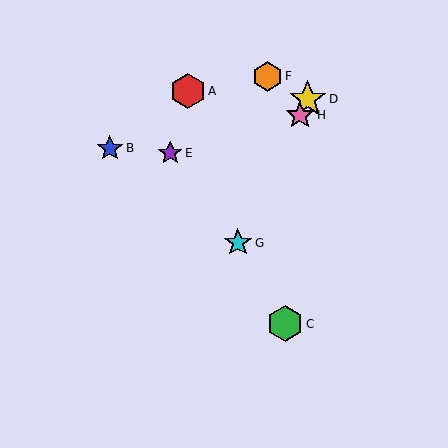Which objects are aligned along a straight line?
Objects D, G, H are aligned along a straight line.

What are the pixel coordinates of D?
Object D is at (308, 99).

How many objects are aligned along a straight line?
3 objects (D, G, H) are aligned along a straight line.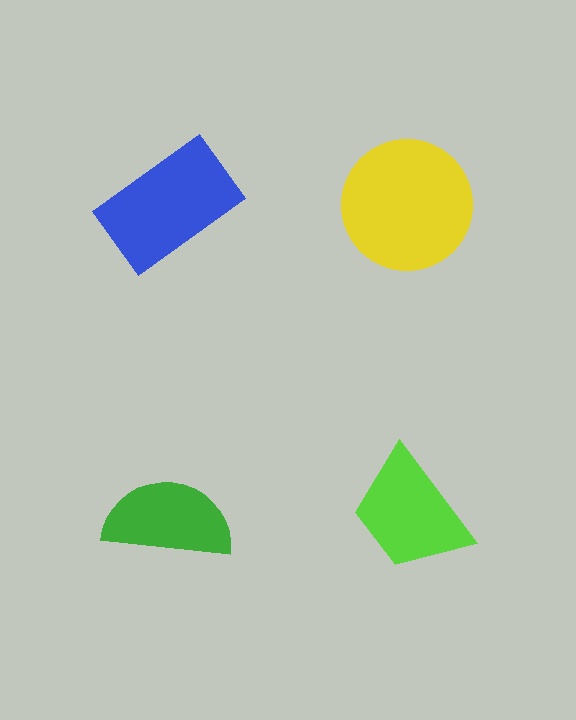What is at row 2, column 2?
A lime trapezoid.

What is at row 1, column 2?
A yellow circle.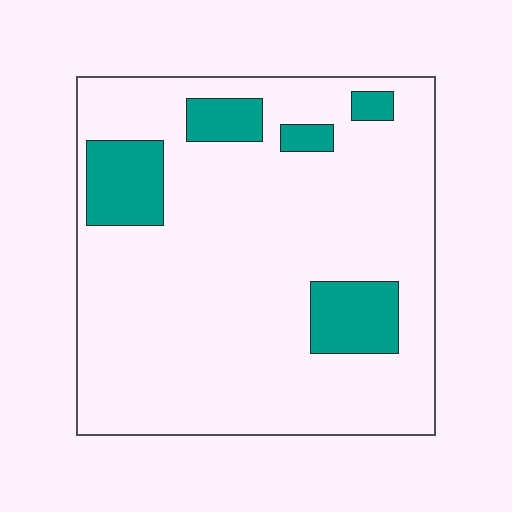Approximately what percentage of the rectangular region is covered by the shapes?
Approximately 15%.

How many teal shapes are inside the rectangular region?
5.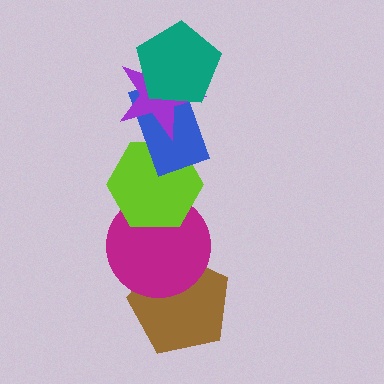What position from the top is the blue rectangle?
The blue rectangle is 3rd from the top.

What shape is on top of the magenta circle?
The lime hexagon is on top of the magenta circle.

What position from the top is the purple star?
The purple star is 2nd from the top.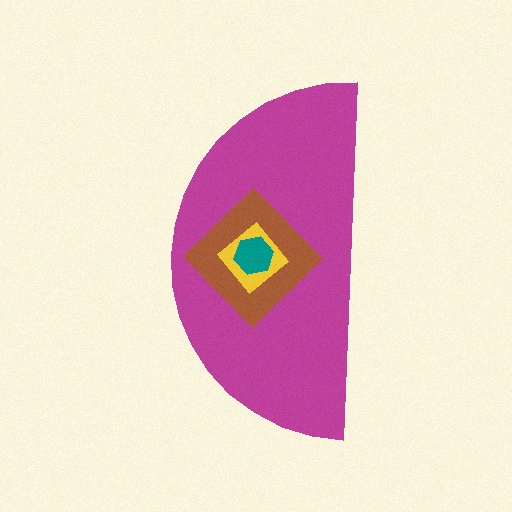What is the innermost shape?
The teal hexagon.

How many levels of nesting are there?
4.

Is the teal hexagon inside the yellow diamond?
Yes.